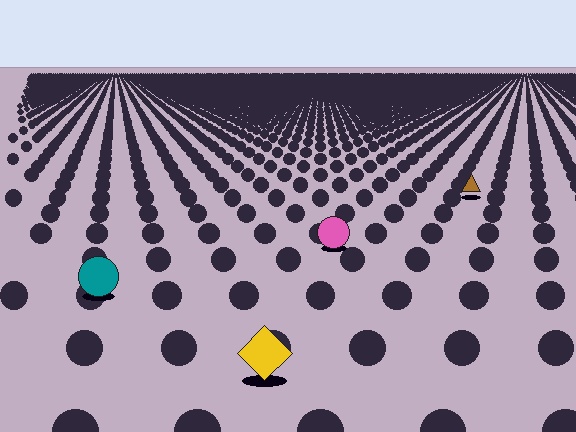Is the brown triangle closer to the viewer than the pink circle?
No. The pink circle is closer — you can tell from the texture gradient: the ground texture is coarser near it.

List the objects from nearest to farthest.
From nearest to farthest: the yellow diamond, the teal circle, the pink circle, the brown triangle.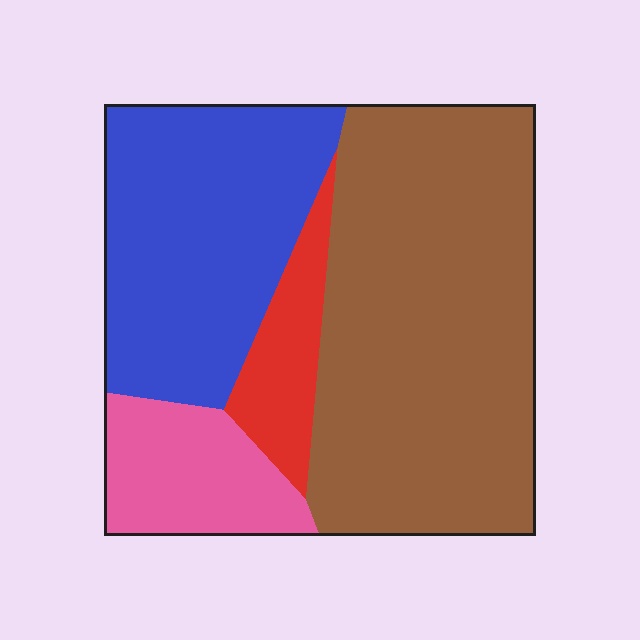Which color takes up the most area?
Brown, at roughly 50%.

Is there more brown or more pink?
Brown.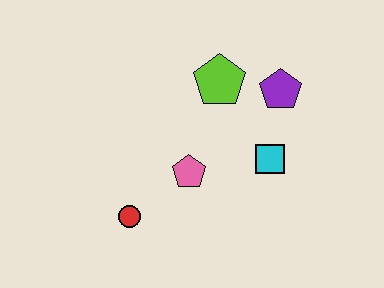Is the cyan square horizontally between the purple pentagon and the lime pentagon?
Yes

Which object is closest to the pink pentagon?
The red circle is closest to the pink pentagon.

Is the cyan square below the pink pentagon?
No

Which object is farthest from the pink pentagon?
The purple pentagon is farthest from the pink pentagon.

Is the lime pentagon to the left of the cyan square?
Yes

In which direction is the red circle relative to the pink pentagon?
The red circle is to the left of the pink pentagon.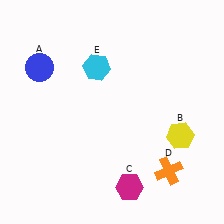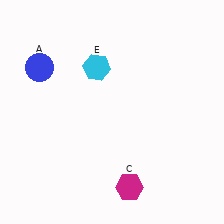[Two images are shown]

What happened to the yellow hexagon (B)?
The yellow hexagon (B) was removed in Image 2. It was in the bottom-right area of Image 1.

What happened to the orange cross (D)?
The orange cross (D) was removed in Image 2. It was in the bottom-right area of Image 1.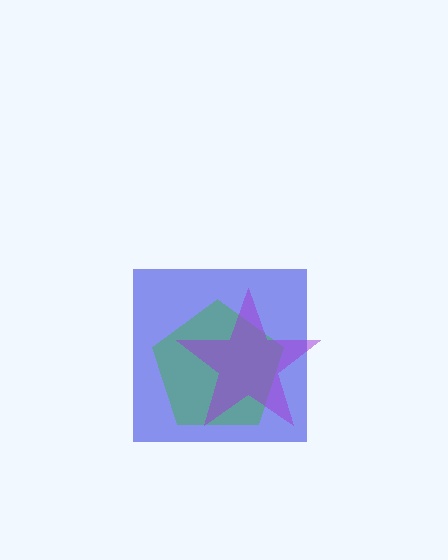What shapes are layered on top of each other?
The layered shapes are: a blue square, a green pentagon, a purple star.